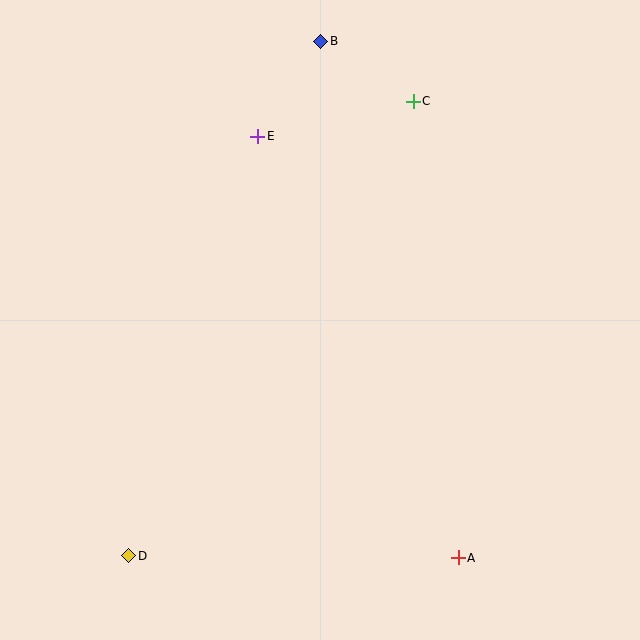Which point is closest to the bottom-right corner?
Point A is closest to the bottom-right corner.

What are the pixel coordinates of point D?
Point D is at (129, 556).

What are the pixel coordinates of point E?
Point E is at (258, 136).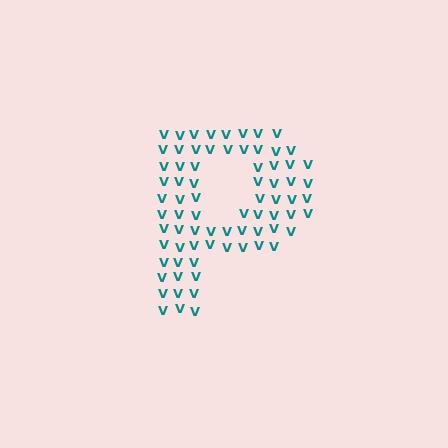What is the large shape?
The large shape is the letter P.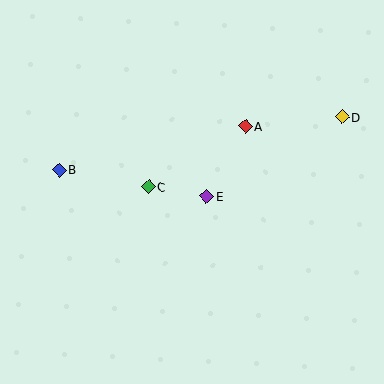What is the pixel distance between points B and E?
The distance between B and E is 150 pixels.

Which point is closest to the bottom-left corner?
Point B is closest to the bottom-left corner.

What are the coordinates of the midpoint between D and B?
The midpoint between D and B is at (201, 143).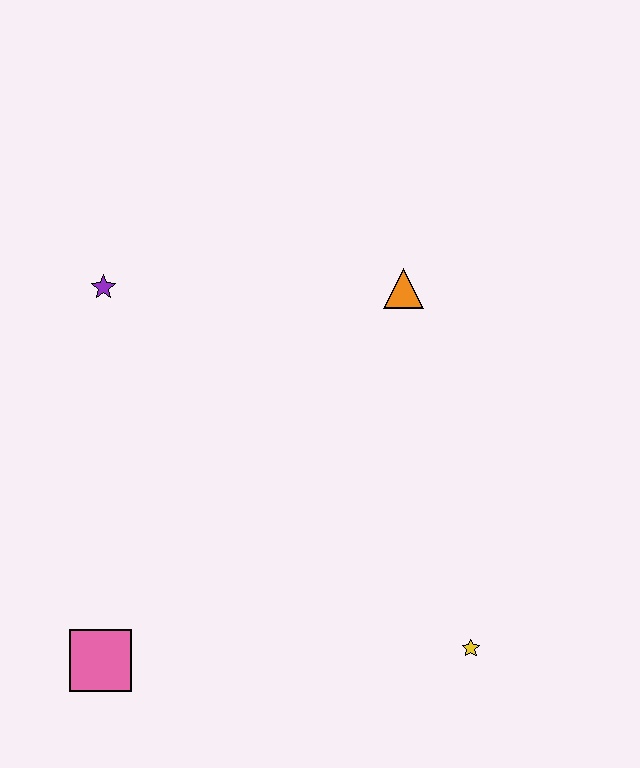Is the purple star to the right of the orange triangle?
No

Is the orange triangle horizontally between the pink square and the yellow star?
Yes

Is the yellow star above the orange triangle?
No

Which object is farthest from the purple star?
The yellow star is farthest from the purple star.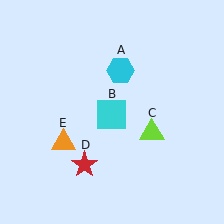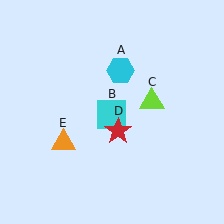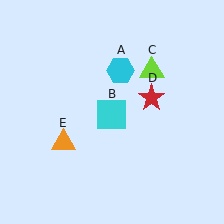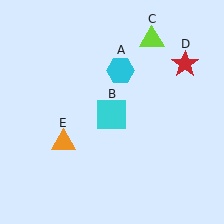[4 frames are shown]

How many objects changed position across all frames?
2 objects changed position: lime triangle (object C), red star (object D).